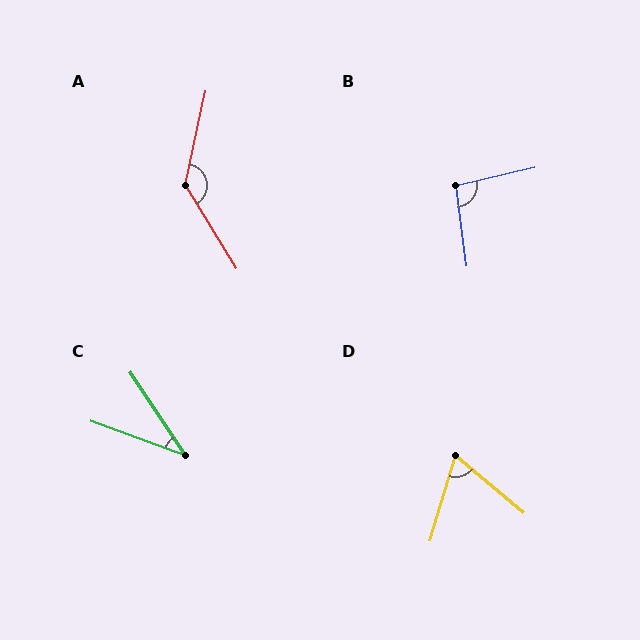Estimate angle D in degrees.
Approximately 67 degrees.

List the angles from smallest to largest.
C (36°), D (67°), B (96°), A (136°).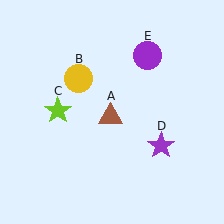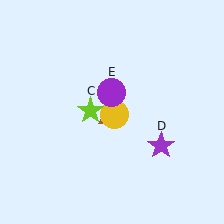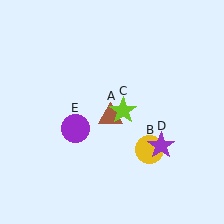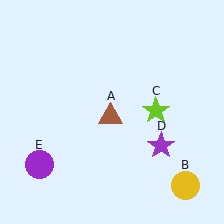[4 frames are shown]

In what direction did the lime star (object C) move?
The lime star (object C) moved right.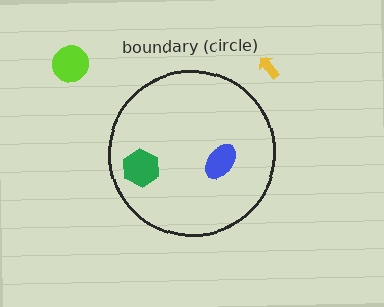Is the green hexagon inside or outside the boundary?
Inside.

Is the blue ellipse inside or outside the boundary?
Inside.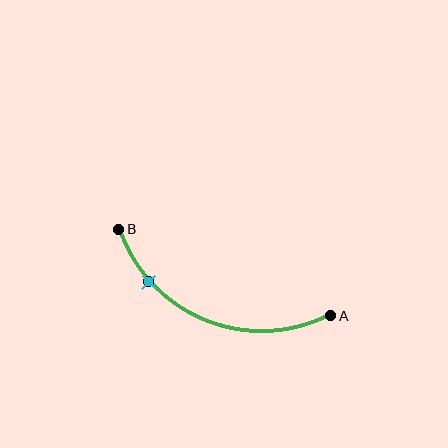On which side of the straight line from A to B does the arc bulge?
The arc bulges below the straight line connecting A and B.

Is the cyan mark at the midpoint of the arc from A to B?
No. The cyan mark lies on the arc but is closer to endpoint B. The arc midpoint would be at the point on the curve equidistant along the arc from both A and B.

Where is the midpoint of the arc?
The arc midpoint is the point on the curve farthest from the straight line joining A and B. It sits below that line.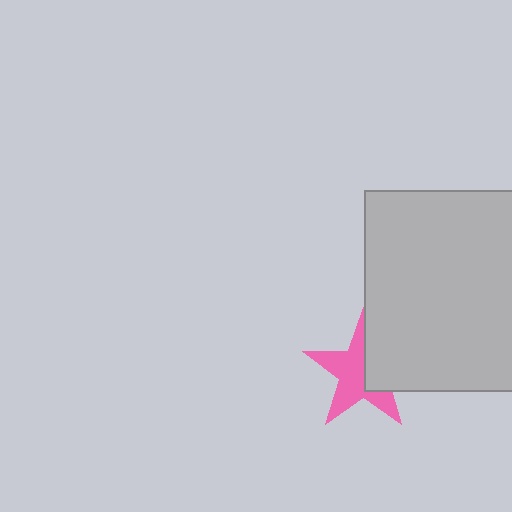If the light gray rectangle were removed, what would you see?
You would see the complete pink star.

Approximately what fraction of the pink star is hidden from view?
Roughly 38% of the pink star is hidden behind the light gray rectangle.